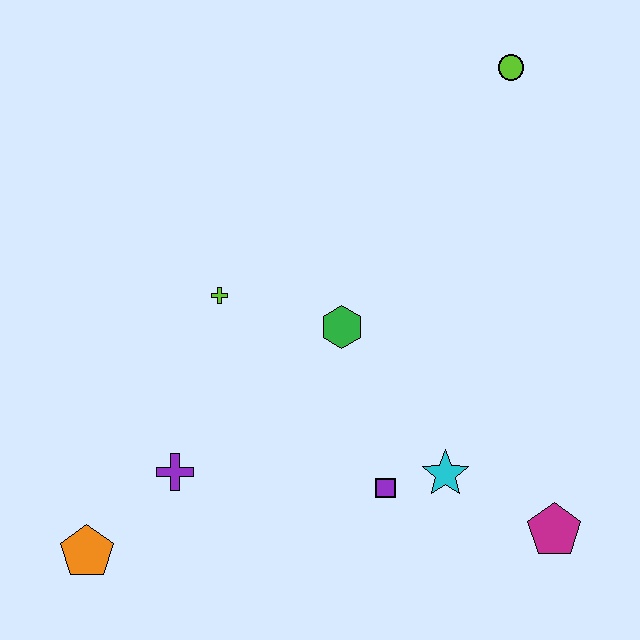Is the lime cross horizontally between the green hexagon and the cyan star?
No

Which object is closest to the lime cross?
The green hexagon is closest to the lime cross.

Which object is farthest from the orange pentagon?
The lime circle is farthest from the orange pentagon.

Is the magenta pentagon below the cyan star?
Yes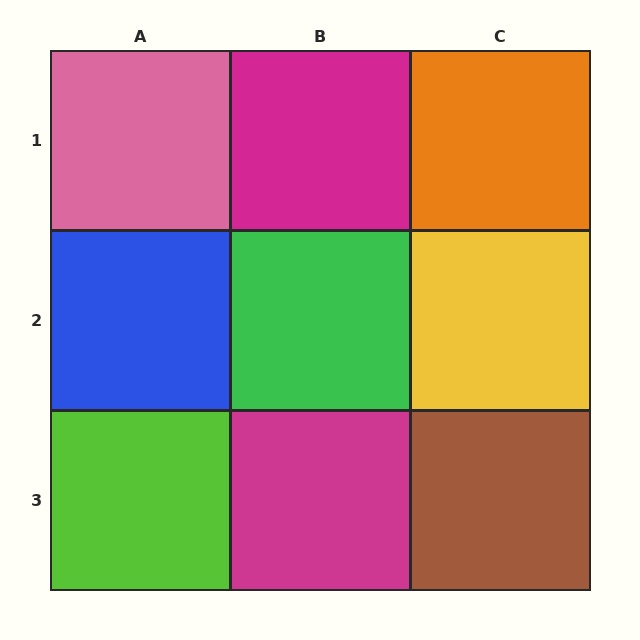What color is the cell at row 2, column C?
Yellow.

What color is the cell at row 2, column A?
Blue.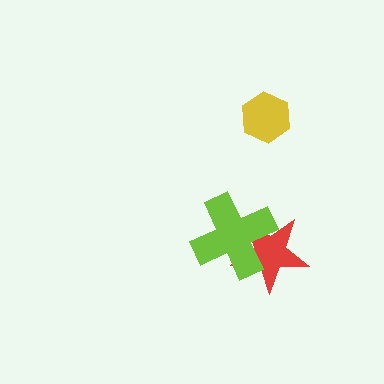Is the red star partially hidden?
Yes, it is partially covered by another shape.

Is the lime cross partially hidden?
No, no other shape covers it.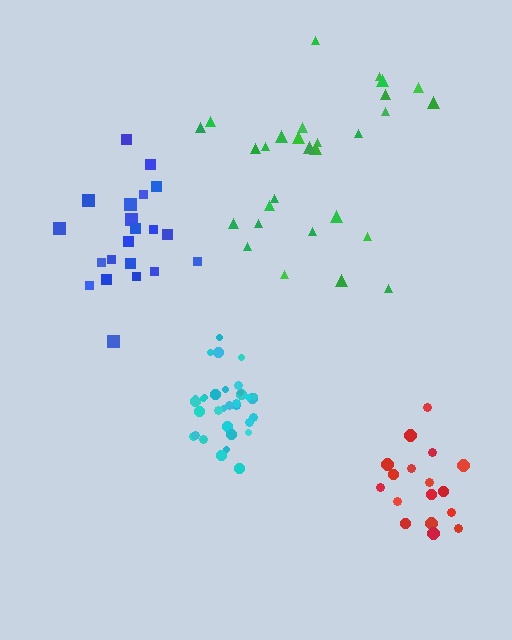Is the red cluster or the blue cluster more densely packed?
Red.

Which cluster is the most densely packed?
Cyan.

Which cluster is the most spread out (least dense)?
Green.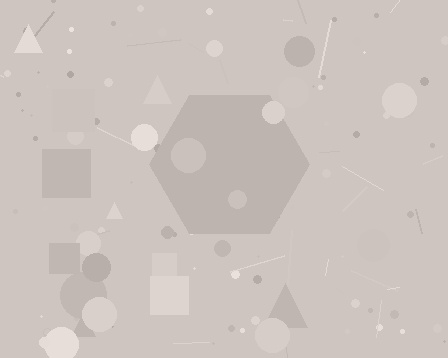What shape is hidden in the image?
A hexagon is hidden in the image.